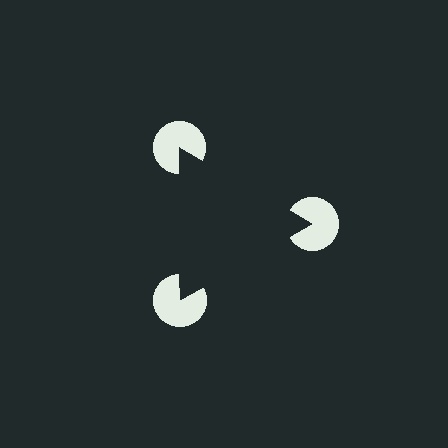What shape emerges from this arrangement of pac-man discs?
An illusory triangle — its edges are inferred from the aligned wedge cuts in the pac-man discs, not physically drawn.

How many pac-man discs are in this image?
There are 3 — one at each vertex of the illusory triangle.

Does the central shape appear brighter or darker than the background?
It typically appears slightly darker than the background, even though no actual brightness change is drawn.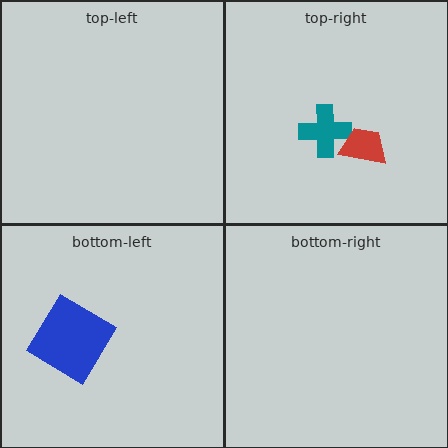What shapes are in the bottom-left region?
The blue diamond.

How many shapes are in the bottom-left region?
1.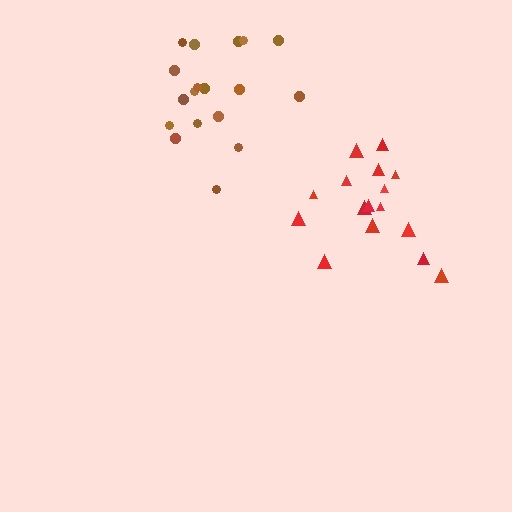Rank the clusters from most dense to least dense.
red, brown.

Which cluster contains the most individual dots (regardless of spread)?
Brown (18).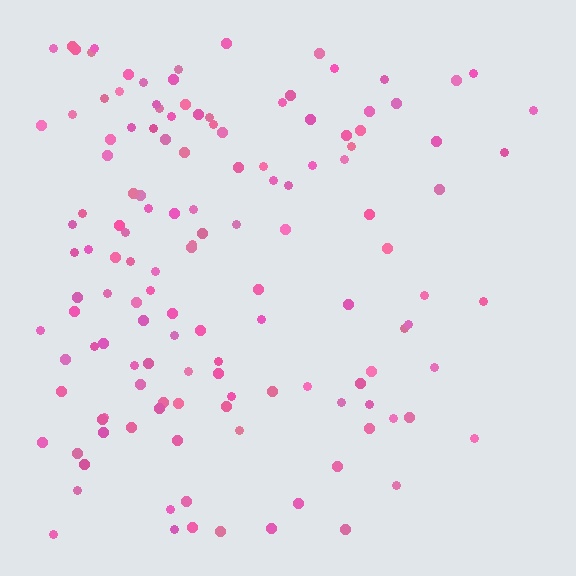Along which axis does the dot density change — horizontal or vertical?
Horizontal.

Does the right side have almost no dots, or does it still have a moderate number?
Still a moderate number, just noticeably fewer than the left.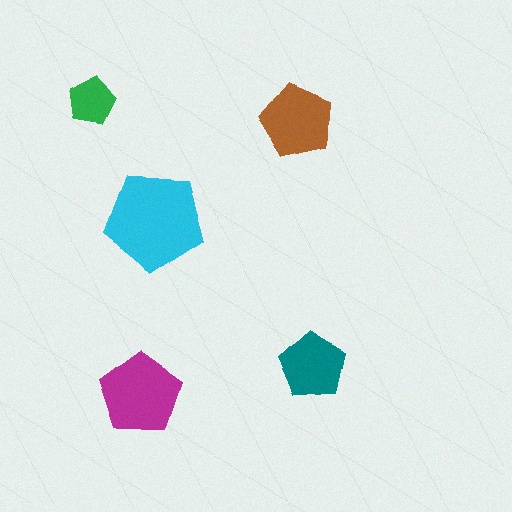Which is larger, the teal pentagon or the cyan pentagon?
The cyan one.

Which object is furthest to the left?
The green pentagon is leftmost.